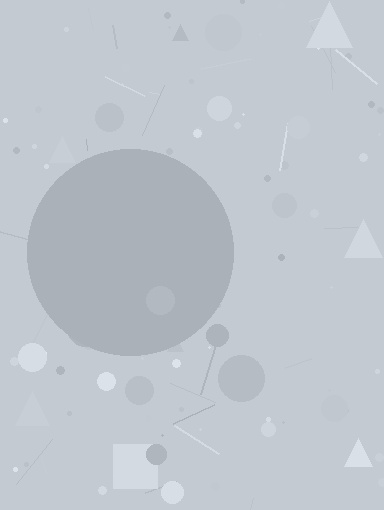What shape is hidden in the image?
A circle is hidden in the image.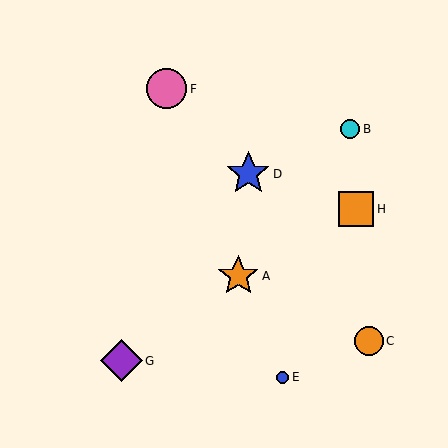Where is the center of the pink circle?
The center of the pink circle is at (167, 89).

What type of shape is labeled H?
Shape H is an orange square.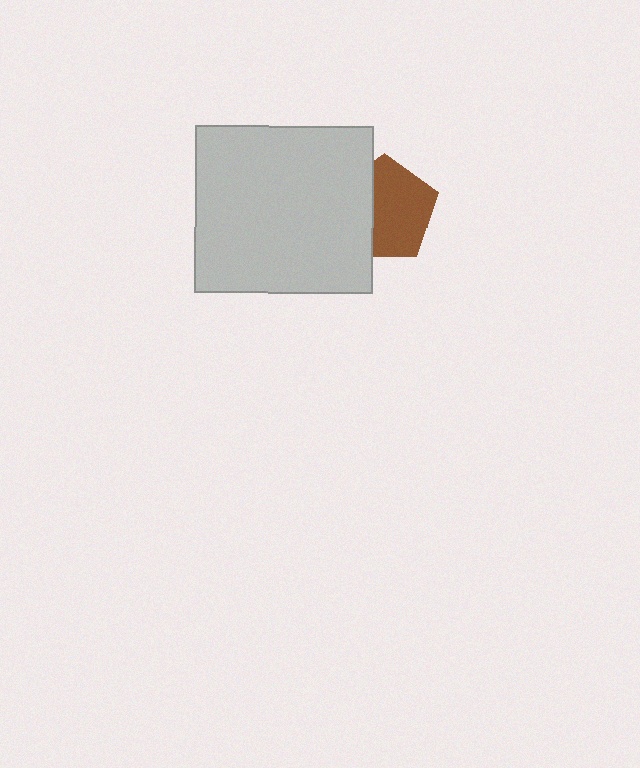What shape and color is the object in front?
The object in front is a light gray rectangle.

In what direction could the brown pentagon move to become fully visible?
The brown pentagon could move right. That would shift it out from behind the light gray rectangle entirely.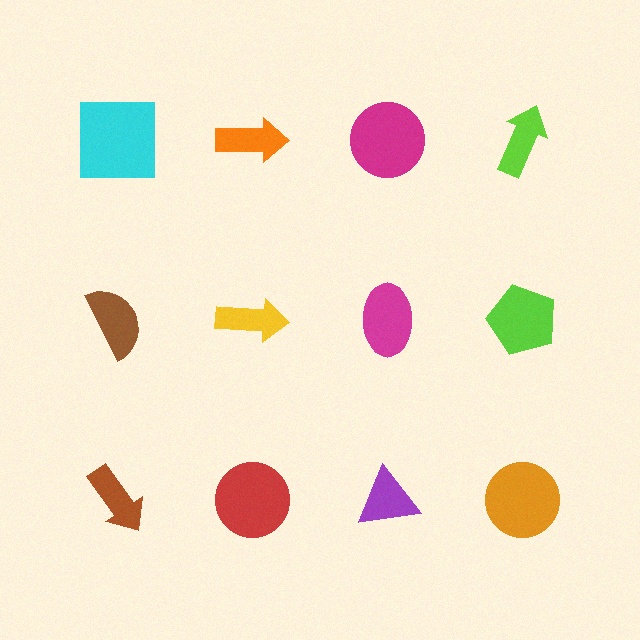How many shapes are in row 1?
4 shapes.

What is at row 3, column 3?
A purple triangle.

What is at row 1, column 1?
A cyan square.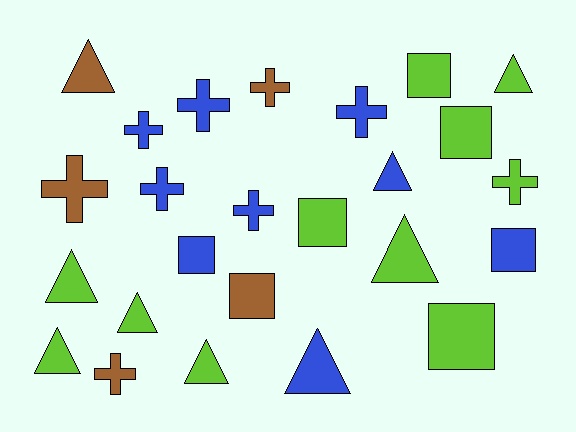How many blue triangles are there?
There are 2 blue triangles.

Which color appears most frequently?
Lime, with 11 objects.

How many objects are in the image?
There are 25 objects.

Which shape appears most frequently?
Cross, with 9 objects.